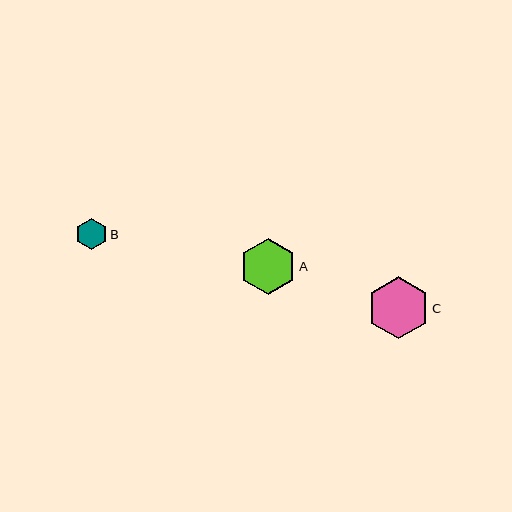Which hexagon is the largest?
Hexagon C is the largest with a size of approximately 62 pixels.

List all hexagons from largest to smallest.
From largest to smallest: C, A, B.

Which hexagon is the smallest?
Hexagon B is the smallest with a size of approximately 32 pixels.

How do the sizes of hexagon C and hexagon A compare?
Hexagon C and hexagon A are approximately the same size.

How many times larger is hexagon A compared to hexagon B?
Hexagon A is approximately 1.8 times the size of hexagon B.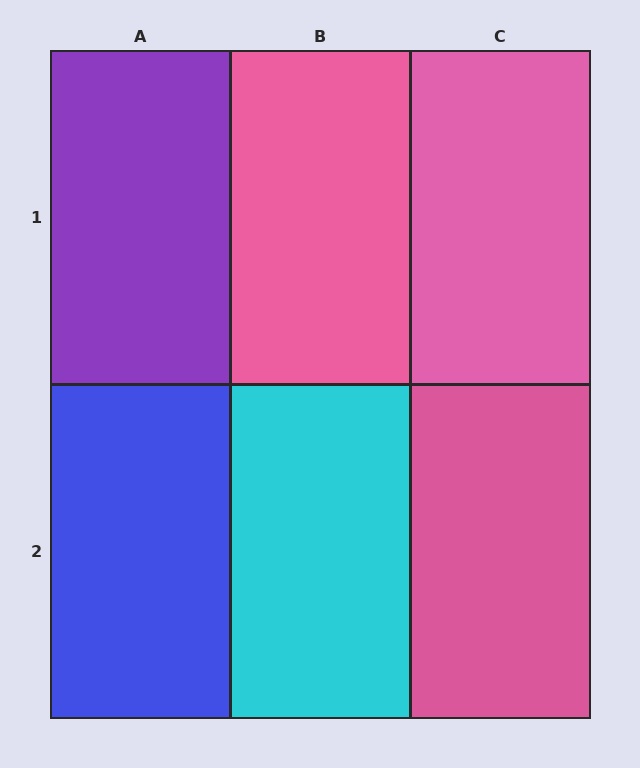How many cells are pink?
3 cells are pink.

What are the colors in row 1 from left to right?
Purple, pink, pink.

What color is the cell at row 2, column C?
Pink.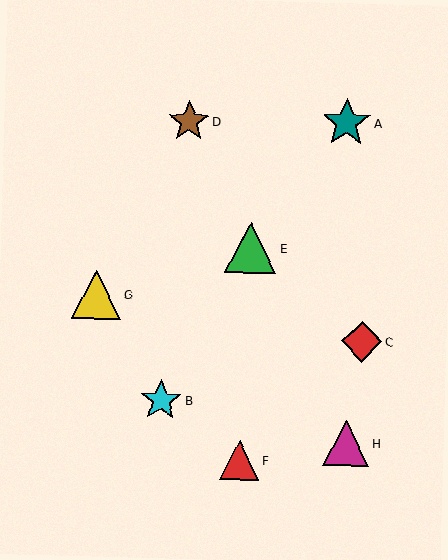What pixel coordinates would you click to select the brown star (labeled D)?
Click at (189, 121) to select the brown star D.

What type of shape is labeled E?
Shape E is a green triangle.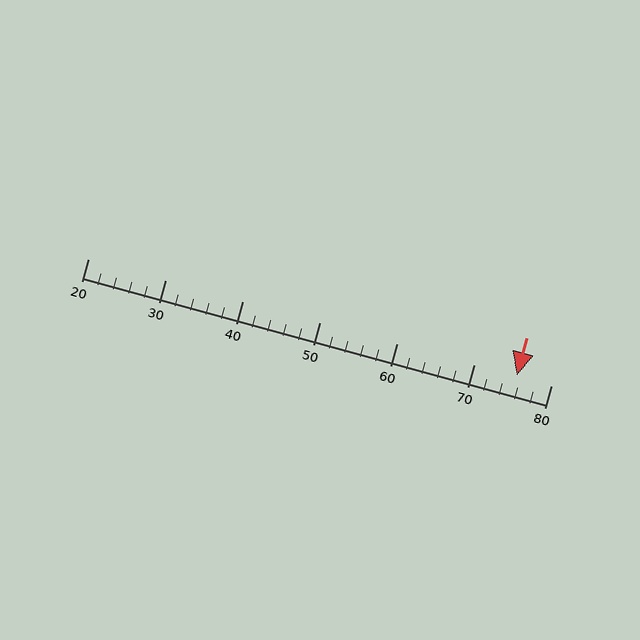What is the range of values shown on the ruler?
The ruler shows values from 20 to 80.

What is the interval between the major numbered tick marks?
The major tick marks are spaced 10 units apart.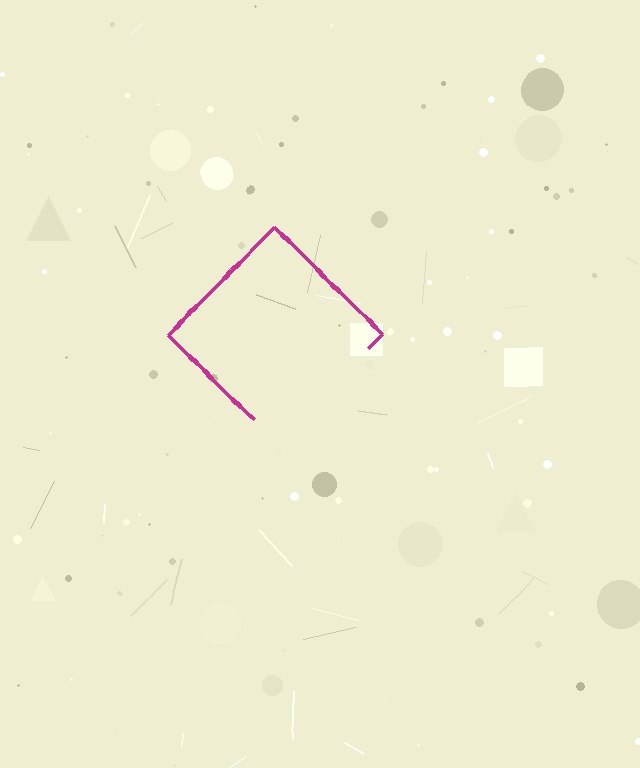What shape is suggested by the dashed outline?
The dashed outline suggests a diamond.